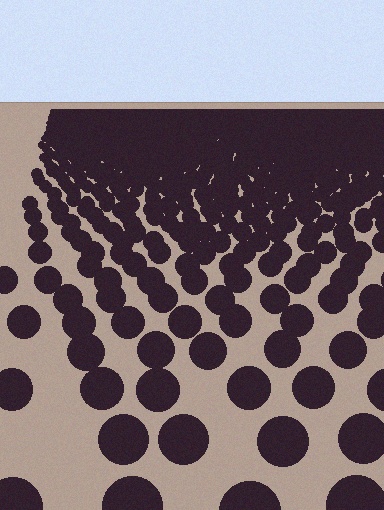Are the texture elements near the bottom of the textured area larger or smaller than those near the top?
Larger. Near the bottom, elements are closer to the viewer and appear at a bigger on-screen size.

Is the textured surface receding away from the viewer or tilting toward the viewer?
The surface is receding away from the viewer. Texture elements get smaller and denser toward the top.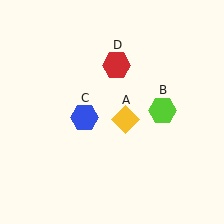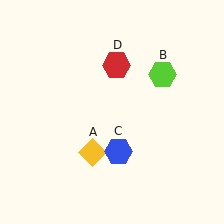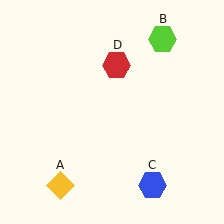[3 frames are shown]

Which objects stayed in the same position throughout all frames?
Red hexagon (object D) remained stationary.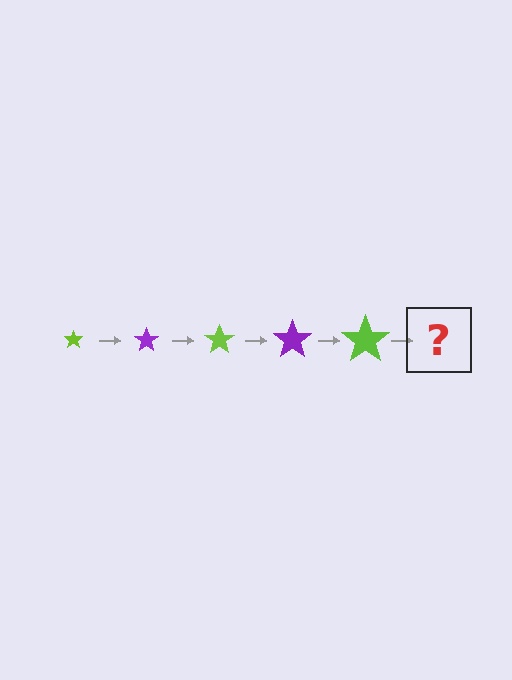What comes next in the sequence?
The next element should be a purple star, larger than the previous one.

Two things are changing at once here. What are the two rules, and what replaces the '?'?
The two rules are that the star grows larger each step and the color cycles through lime and purple. The '?' should be a purple star, larger than the previous one.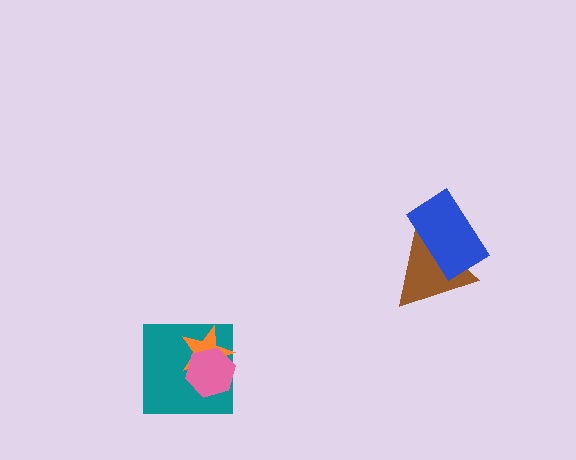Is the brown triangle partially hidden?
Yes, it is partially covered by another shape.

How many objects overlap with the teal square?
2 objects overlap with the teal square.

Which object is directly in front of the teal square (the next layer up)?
The orange star is directly in front of the teal square.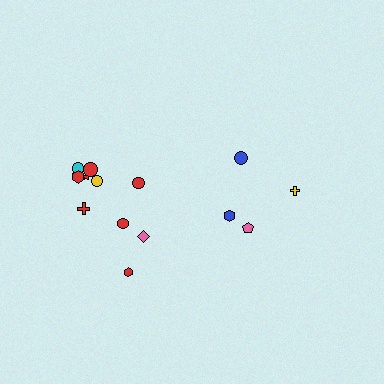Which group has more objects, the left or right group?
The left group.